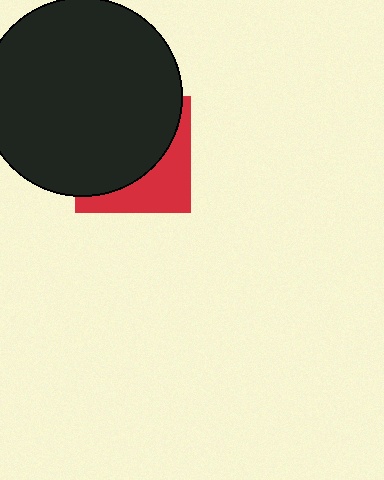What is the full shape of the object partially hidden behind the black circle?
The partially hidden object is a red square.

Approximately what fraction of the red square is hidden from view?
Roughly 64% of the red square is hidden behind the black circle.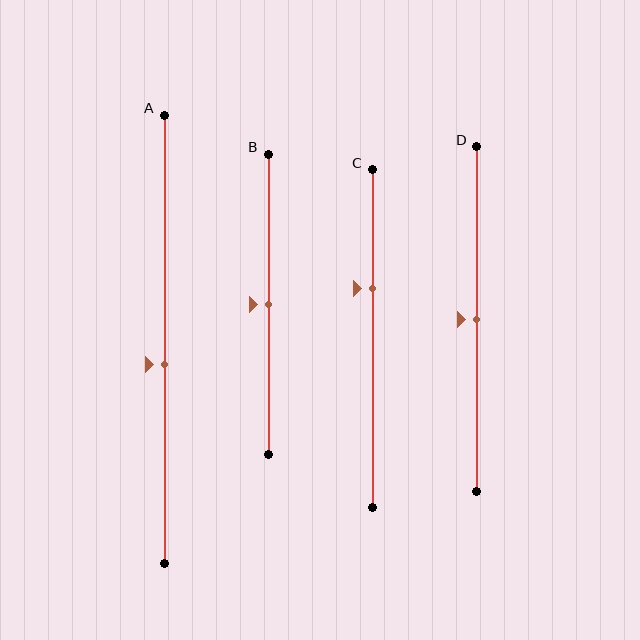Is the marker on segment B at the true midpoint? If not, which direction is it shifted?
Yes, the marker on segment B is at the true midpoint.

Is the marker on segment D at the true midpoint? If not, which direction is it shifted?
Yes, the marker on segment D is at the true midpoint.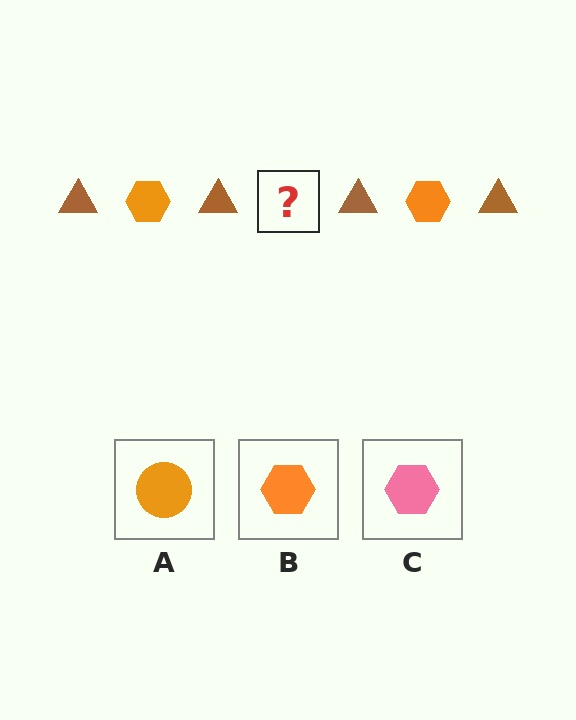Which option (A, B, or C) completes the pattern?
B.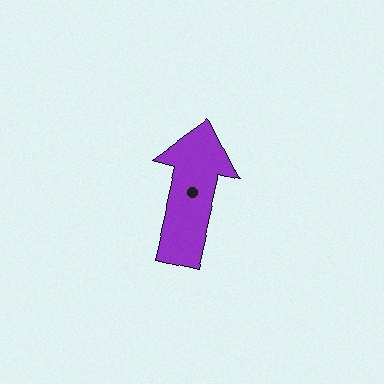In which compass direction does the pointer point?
North.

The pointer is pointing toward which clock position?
Roughly 12 o'clock.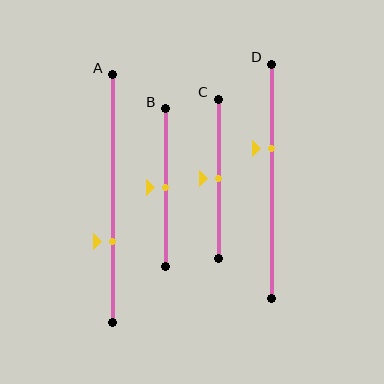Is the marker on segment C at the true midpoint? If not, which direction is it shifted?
Yes, the marker on segment C is at the true midpoint.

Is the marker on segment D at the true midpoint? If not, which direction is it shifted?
No, the marker on segment D is shifted upward by about 14% of the segment length.